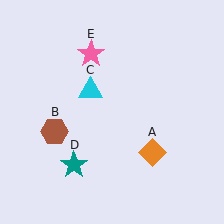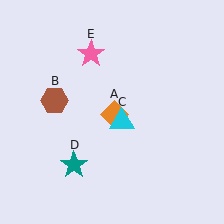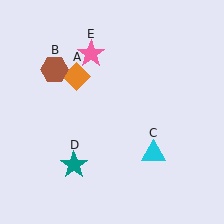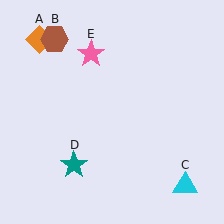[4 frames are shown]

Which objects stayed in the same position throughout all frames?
Teal star (object D) and pink star (object E) remained stationary.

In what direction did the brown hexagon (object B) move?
The brown hexagon (object B) moved up.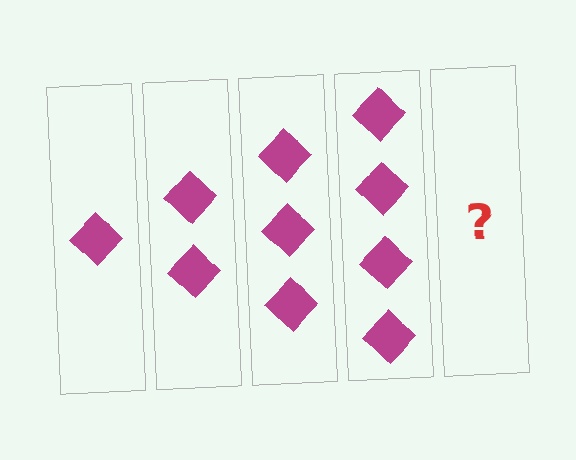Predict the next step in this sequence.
The next step is 5 diamonds.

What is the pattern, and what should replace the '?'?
The pattern is that each step adds one more diamond. The '?' should be 5 diamonds.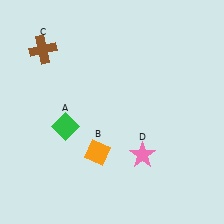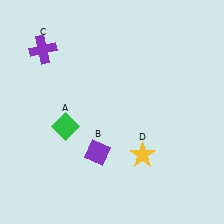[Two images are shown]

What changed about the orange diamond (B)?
In Image 1, B is orange. In Image 2, it changed to purple.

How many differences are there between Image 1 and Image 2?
There are 3 differences between the two images.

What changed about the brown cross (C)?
In Image 1, C is brown. In Image 2, it changed to purple.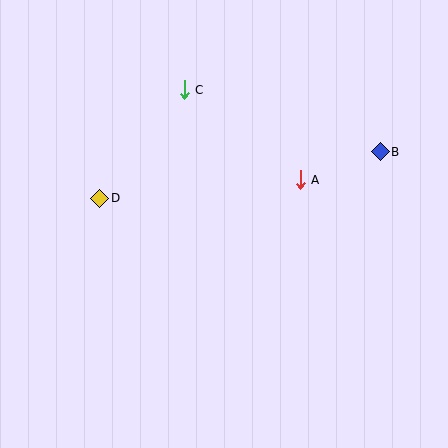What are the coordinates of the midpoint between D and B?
The midpoint between D and B is at (240, 175).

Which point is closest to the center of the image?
Point A at (300, 180) is closest to the center.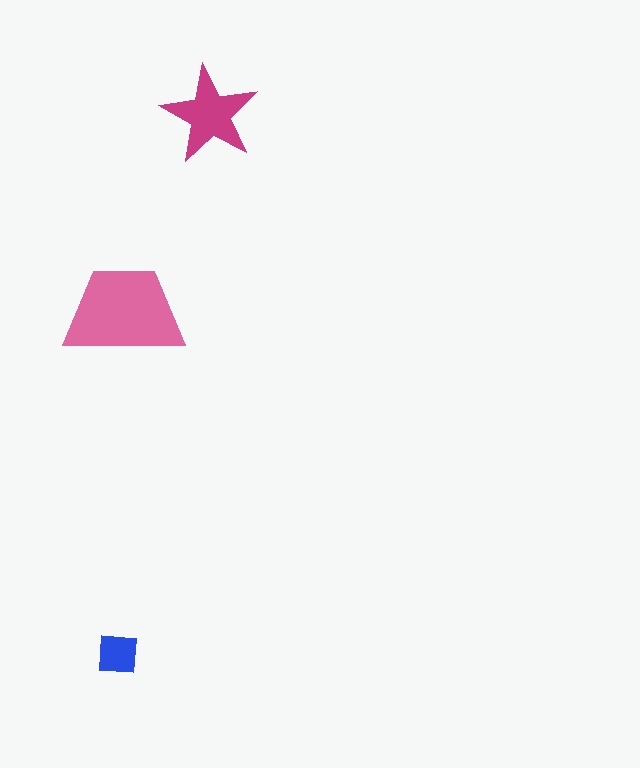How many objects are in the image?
There are 3 objects in the image.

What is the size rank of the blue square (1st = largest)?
3rd.